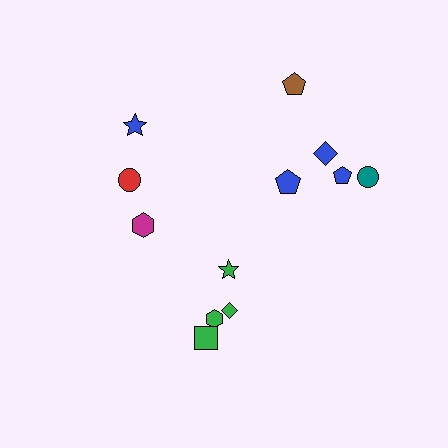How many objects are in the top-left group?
There are 3 objects.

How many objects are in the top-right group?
There are 5 objects.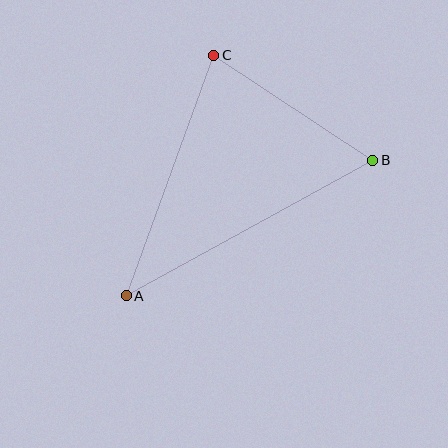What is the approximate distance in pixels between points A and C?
The distance between A and C is approximately 256 pixels.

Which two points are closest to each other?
Points B and C are closest to each other.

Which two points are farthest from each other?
Points A and B are farthest from each other.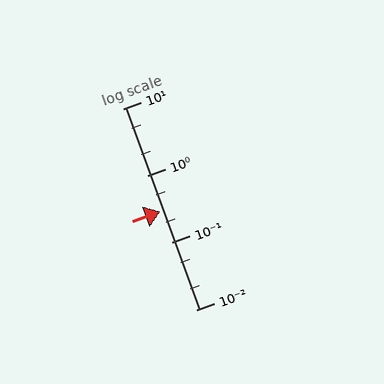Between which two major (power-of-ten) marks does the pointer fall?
The pointer is between 0.1 and 1.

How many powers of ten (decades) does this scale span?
The scale spans 3 decades, from 0.01 to 10.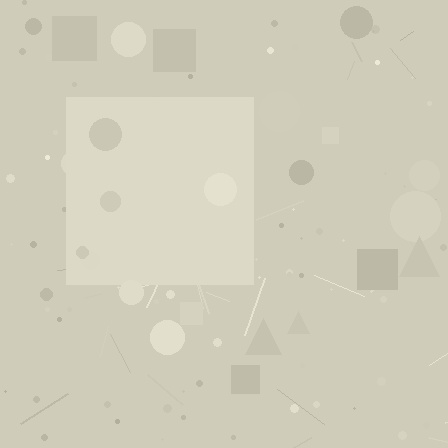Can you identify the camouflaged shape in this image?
The camouflaged shape is a square.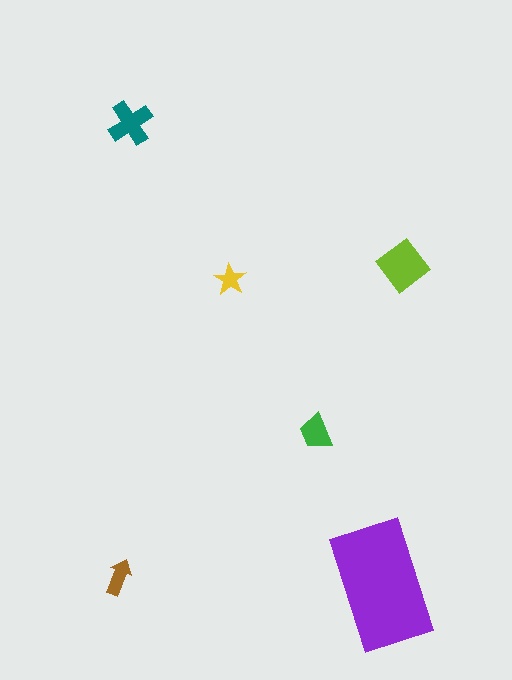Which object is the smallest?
The yellow star.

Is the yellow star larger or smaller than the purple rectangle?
Smaller.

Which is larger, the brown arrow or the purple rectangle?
The purple rectangle.